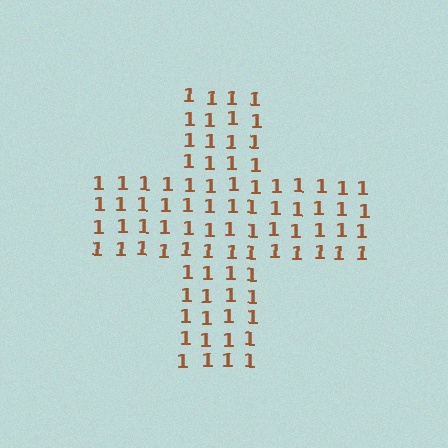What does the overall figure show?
The overall figure shows a cross.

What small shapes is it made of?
It is made of small digit 1's.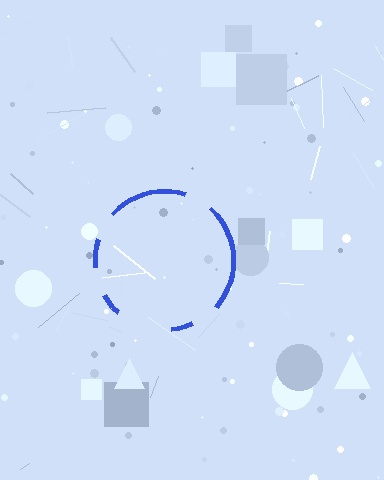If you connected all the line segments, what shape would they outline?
They would outline a circle.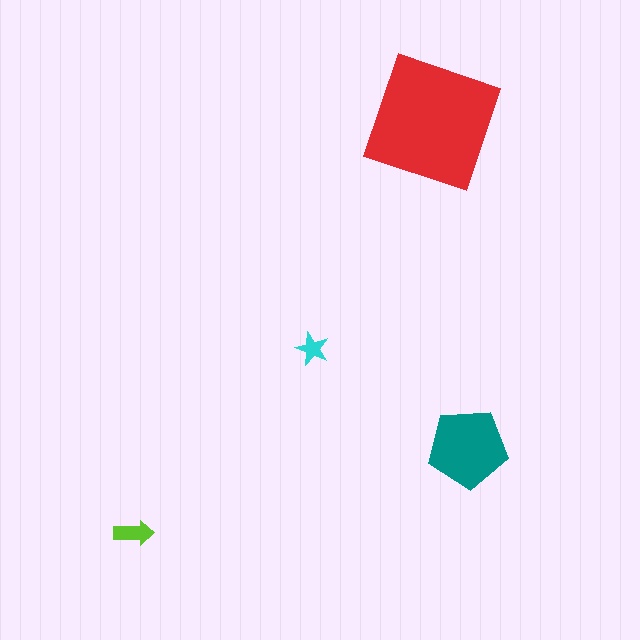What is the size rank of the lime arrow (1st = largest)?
3rd.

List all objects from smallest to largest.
The cyan star, the lime arrow, the teal pentagon, the red square.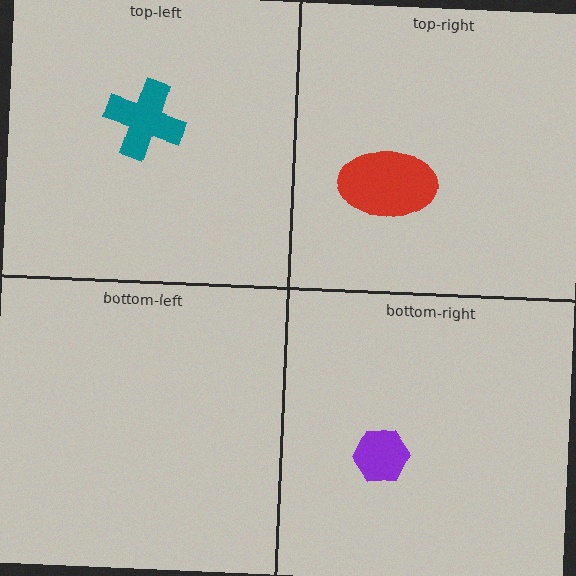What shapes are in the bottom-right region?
The purple hexagon.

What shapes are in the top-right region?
The red ellipse.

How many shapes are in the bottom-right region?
1.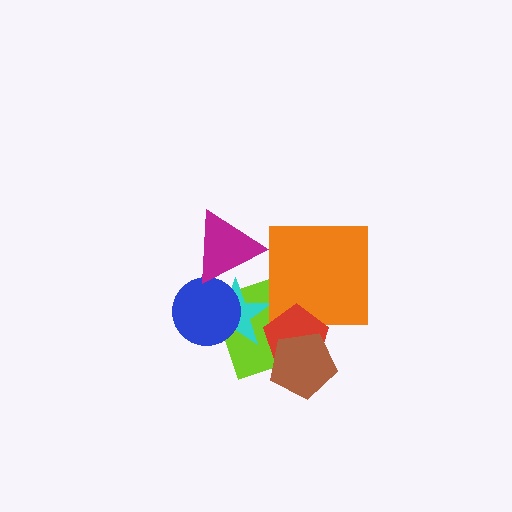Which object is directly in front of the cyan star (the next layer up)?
The blue circle is directly in front of the cyan star.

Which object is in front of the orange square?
The red pentagon is in front of the orange square.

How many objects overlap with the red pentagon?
3 objects overlap with the red pentagon.